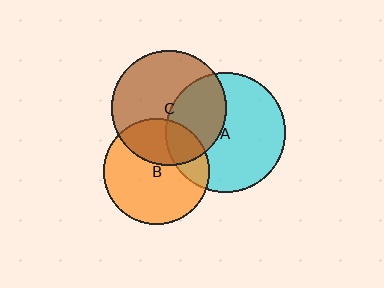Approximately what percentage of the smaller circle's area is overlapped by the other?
Approximately 40%.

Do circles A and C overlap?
Yes.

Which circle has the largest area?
Circle A (cyan).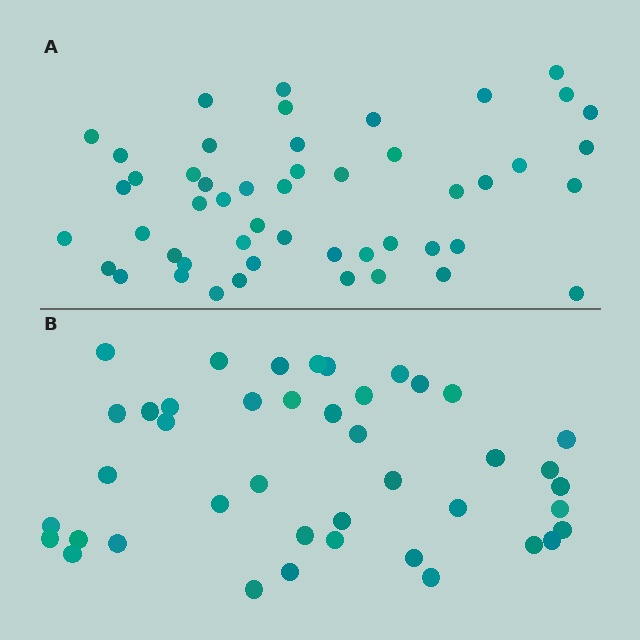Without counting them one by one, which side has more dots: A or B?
Region A (the top region) has more dots.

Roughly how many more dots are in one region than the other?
Region A has roughly 8 or so more dots than region B.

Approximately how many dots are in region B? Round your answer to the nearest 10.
About 40 dots. (The exact count is 42, which rounds to 40.)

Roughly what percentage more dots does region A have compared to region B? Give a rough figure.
About 20% more.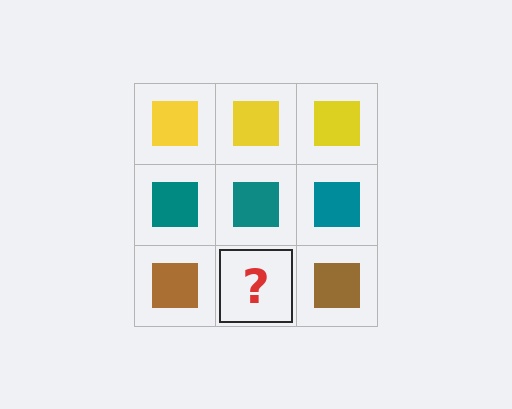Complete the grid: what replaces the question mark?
The question mark should be replaced with a brown square.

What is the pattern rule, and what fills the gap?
The rule is that each row has a consistent color. The gap should be filled with a brown square.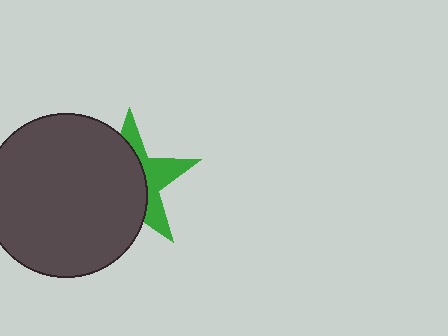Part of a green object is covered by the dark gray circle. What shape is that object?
It is a star.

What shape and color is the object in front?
The object in front is a dark gray circle.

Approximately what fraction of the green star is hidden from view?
Roughly 62% of the green star is hidden behind the dark gray circle.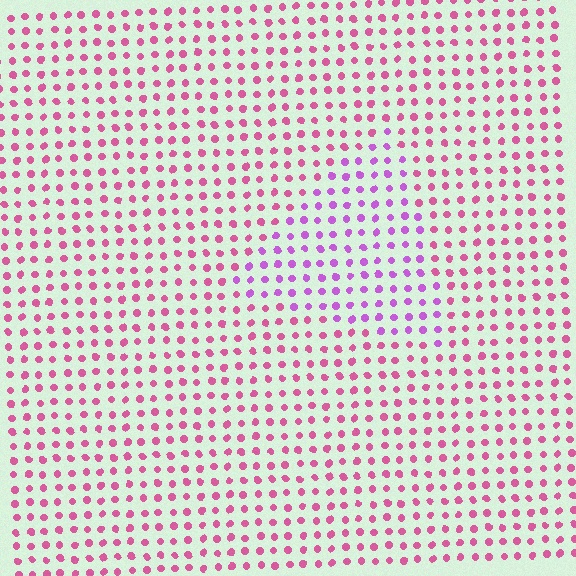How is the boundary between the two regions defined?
The boundary is defined purely by a slight shift in hue (about 36 degrees). Spacing, size, and orientation are identical on both sides.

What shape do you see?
I see a triangle.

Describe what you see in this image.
The image is filled with small pink elements in a uniform arrangement. A triangle-shaped region is visible where the elements are tinted to a slightly different hue, forming a subtle color boundary.